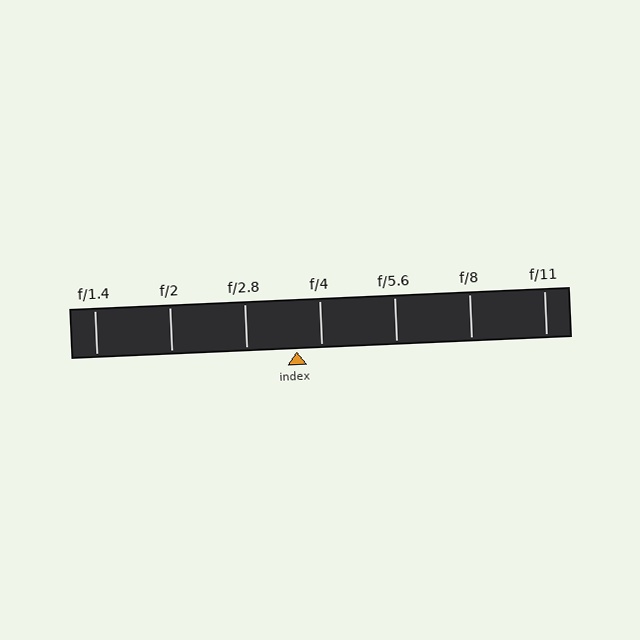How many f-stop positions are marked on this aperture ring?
There are 7 f-stop positions marked.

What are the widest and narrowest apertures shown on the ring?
The widest aperture shown is f/1.4 and the narrowest is f/11.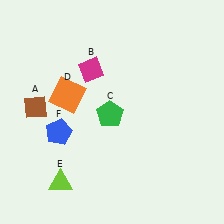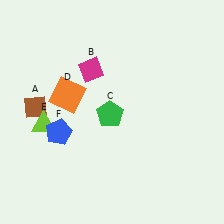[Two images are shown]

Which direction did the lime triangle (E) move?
The lime triangle (E) moved up.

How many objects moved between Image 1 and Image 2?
1 object moved between the two images.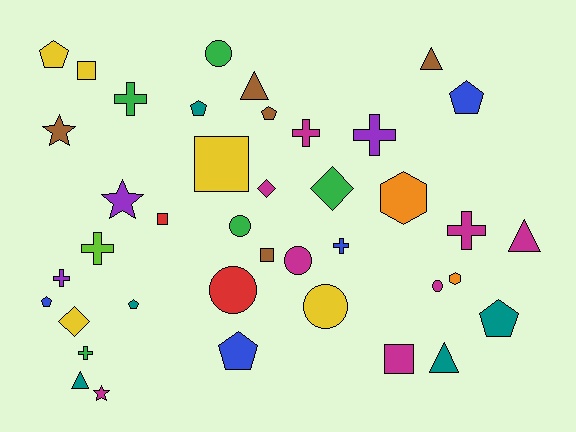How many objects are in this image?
There are 40 objects.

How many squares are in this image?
There are 5 squares.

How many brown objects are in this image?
There are 5 brown objects.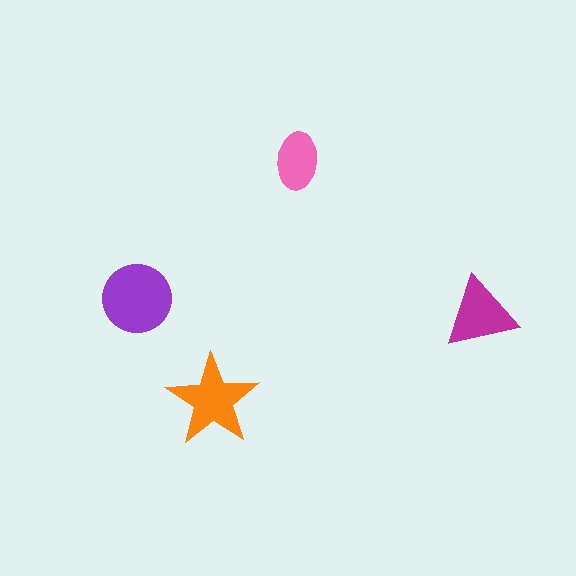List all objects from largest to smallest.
The purple circle, the orange star, the magenta triangle, the pink ellipse.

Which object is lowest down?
The orange star is bottommost.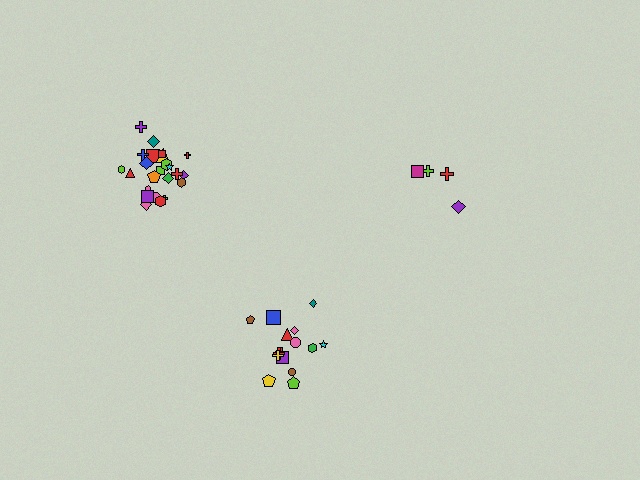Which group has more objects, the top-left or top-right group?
The top-left group.